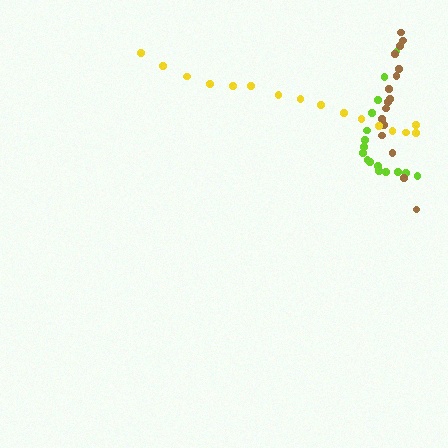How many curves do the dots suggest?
There are 3 distinct paths.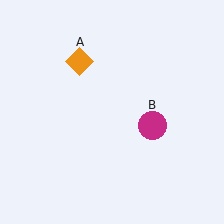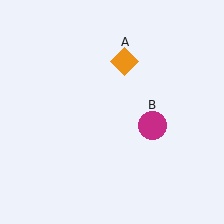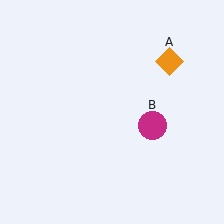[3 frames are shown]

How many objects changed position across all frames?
1 object changed position: orange diamond (object A).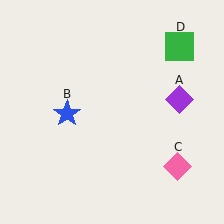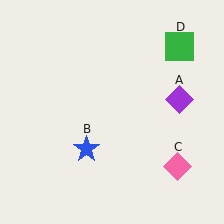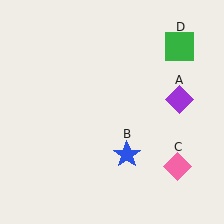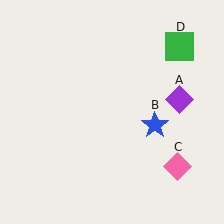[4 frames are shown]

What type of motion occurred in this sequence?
The blue star (object B) rotated counterclockwise around the center of the scene.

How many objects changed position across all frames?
1 object changed position: blue star (object B).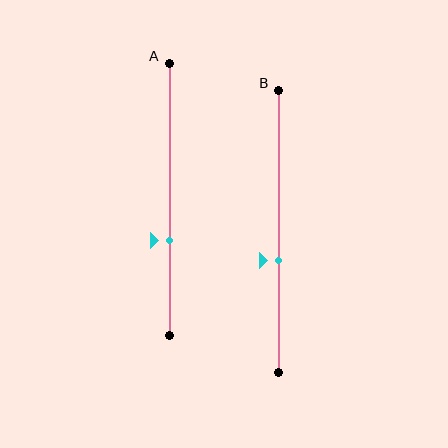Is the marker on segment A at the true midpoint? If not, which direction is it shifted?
No, the marker on segment A is shifted downward by about 15% of the segment length.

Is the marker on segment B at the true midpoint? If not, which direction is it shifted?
No, the marker on segment B is shifted downward by about 10% of the segment length.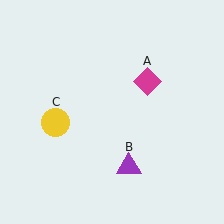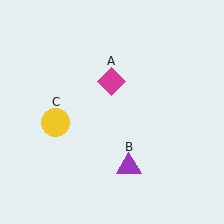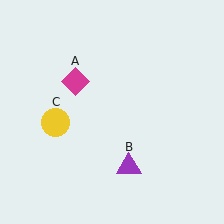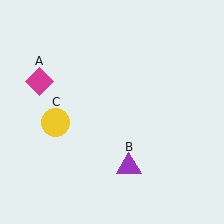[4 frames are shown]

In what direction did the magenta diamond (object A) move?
The magenta diamond (object A) moved left.